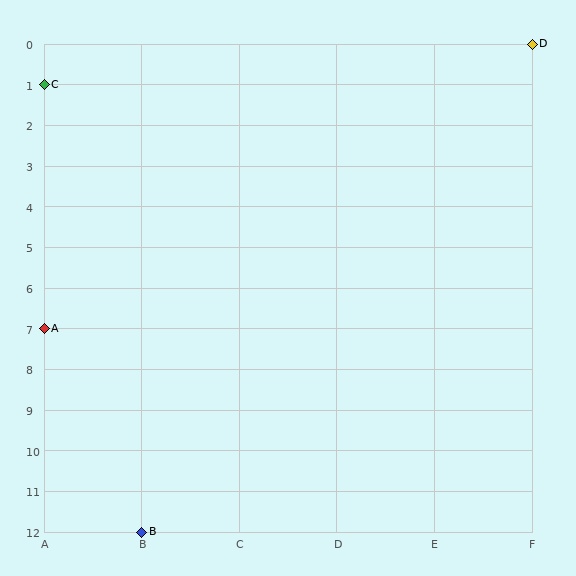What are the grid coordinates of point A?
Point A is at grid coordinates (A, 7).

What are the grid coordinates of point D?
Point D is at grid coordinates (F, 0).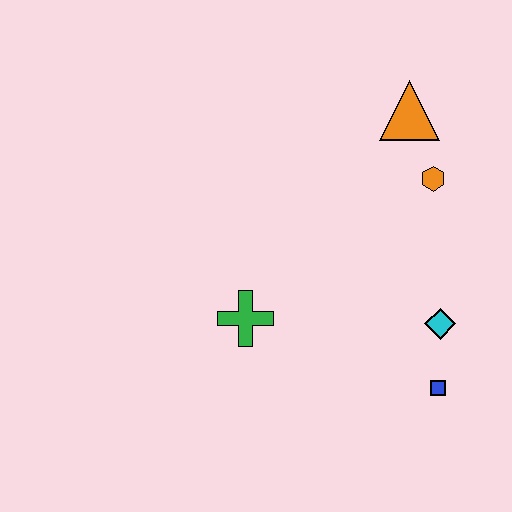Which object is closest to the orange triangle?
The orange hexagon is closest to the orange triangle.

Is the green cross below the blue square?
No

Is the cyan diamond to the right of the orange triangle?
Yes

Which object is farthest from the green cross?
The orange triangle is farthest from the green cross.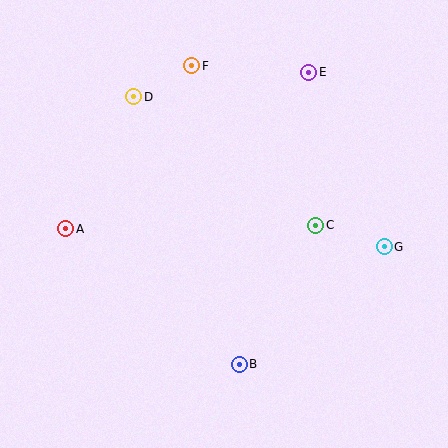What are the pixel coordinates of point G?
Point G is at (384, 247).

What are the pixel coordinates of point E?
Point E is at (309, 72).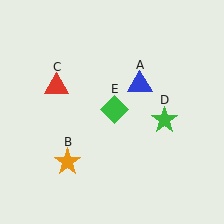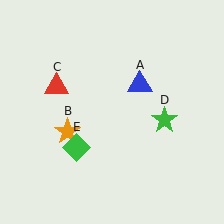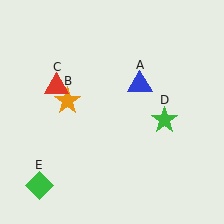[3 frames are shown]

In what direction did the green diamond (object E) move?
The green diamond (object E) moved down and to the left.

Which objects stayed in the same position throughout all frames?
Blue triangle (object A) and red triangle (object C) and green star (object D) remained stationary.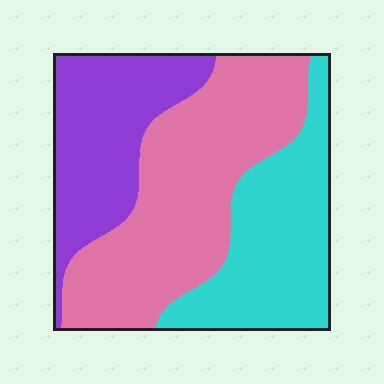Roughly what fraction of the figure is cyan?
Cyan takes up between a quarter and a half of the figure.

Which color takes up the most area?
Pink, at roughly 45%.